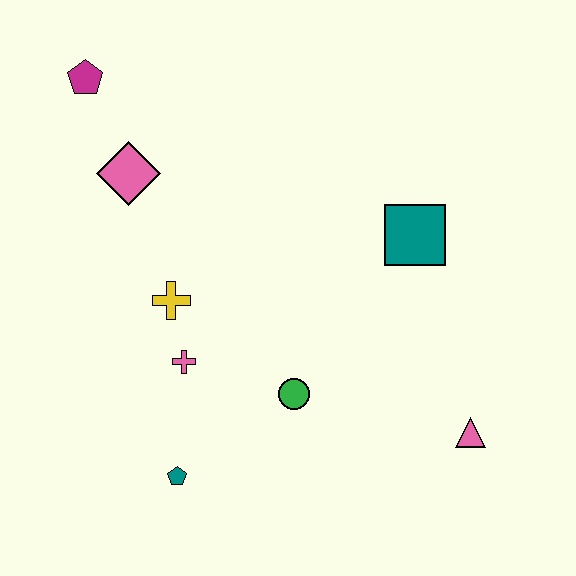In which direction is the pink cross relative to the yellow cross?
The pink cross is below the yellow cross.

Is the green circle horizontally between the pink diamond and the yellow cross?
No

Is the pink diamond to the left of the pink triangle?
Yes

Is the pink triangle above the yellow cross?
No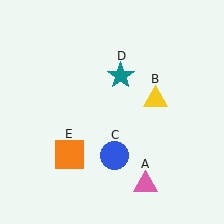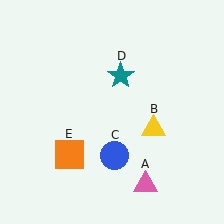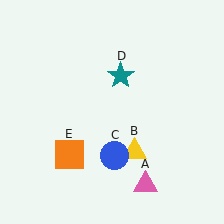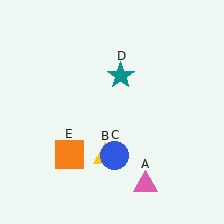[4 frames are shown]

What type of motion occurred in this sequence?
The yellow triangle (object B) rotated clockwise around the center of the scene.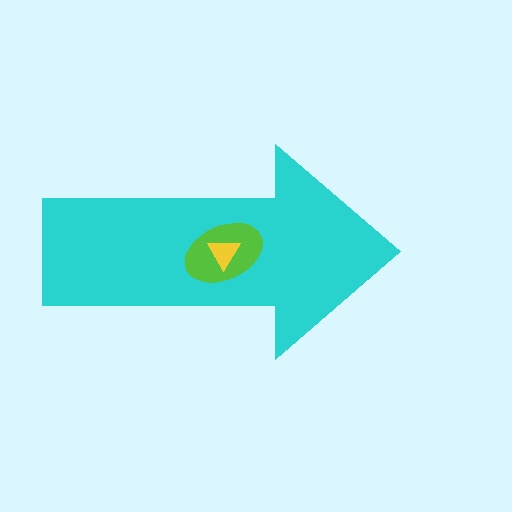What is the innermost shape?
The yellow triangle.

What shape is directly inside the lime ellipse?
The yellow triangle.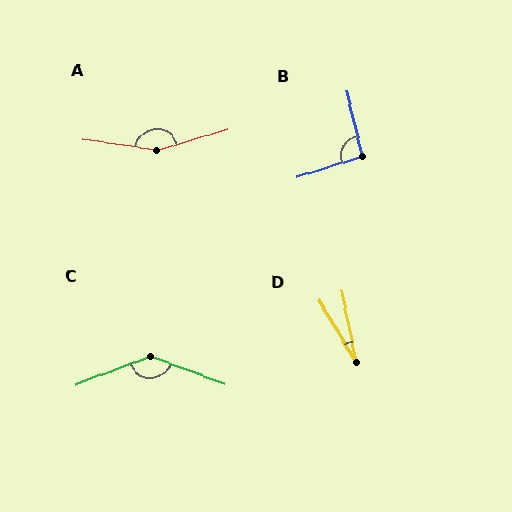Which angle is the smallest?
D, at approximately 19 degrees.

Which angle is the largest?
A, at approximately 155 degrees.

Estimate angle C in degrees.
Approximately 138 degrees.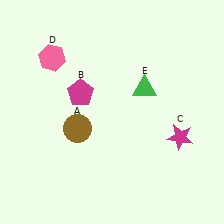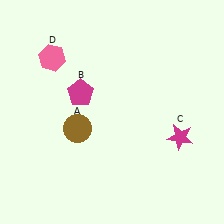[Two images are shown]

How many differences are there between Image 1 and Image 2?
There is 1 difference between the two images.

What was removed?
The green triangle (E) was removed in Image 2.